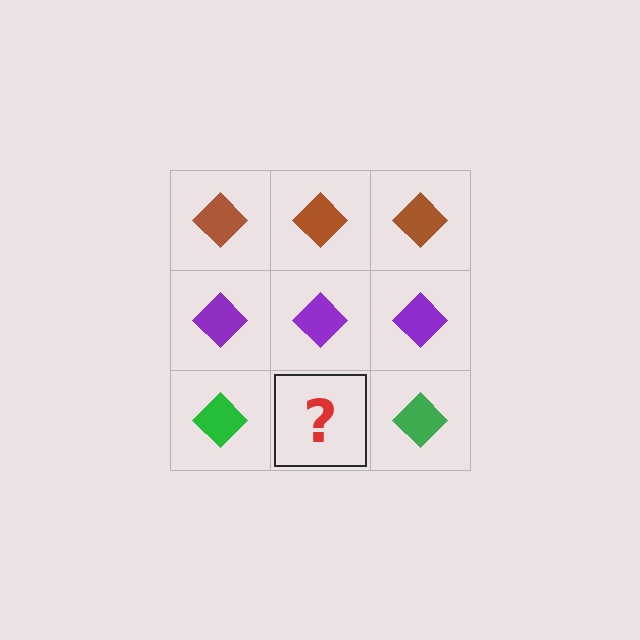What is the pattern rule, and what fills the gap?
The rule is that each row has a consistent color. The gap should be filled with a green diamond.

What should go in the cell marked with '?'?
The missing cell should contain a green diamond.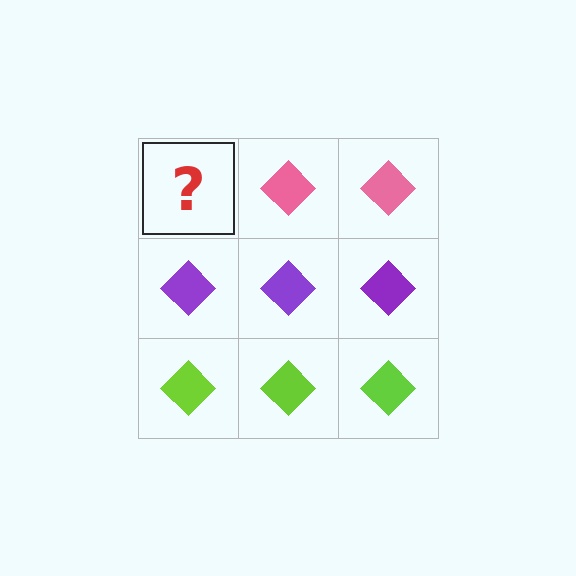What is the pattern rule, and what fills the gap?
The rule is that each row has a consistent color. The gap should be filled with a pink diamond.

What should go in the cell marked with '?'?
The missing cell should contain a pink diamond.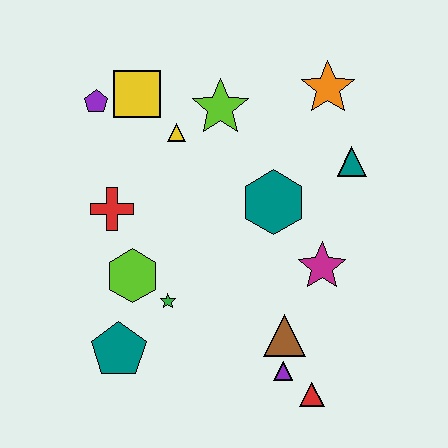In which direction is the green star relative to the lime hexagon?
The green star is to the right of the lime hexagon.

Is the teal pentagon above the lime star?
No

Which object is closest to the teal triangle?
The orange star is closest to the teal triangle.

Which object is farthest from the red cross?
The red triangle is farthest from the red cross.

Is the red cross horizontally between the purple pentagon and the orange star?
Yes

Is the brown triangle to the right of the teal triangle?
No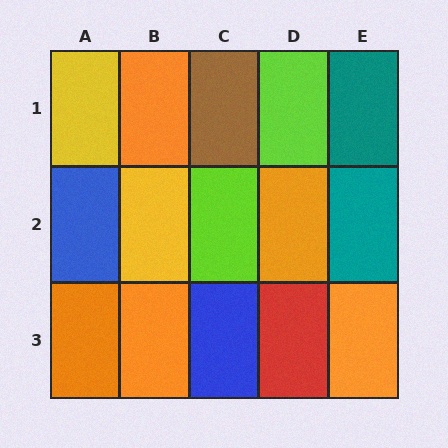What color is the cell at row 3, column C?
Blue.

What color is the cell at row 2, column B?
Yellow.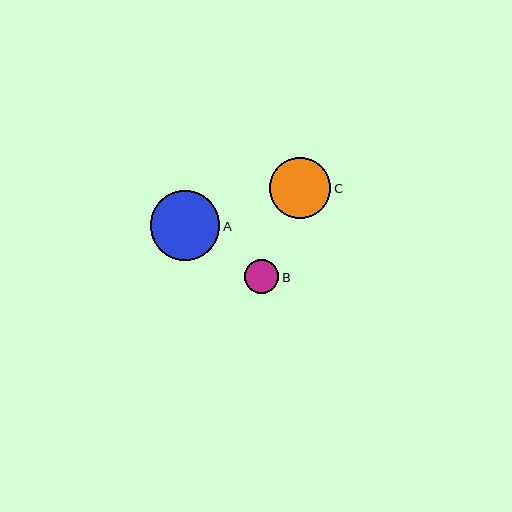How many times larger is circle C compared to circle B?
Circle C is approximately 1.8 times the size of circle B.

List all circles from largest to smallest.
From largest to smallest: A, C, B.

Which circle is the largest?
Circle A is the largest with a size of approximately 70 pixels.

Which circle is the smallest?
Circle B is the smallest with a size of approximately 34 pixels.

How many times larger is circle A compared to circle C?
Circle A is approximately 1.1 times the size of circle C.